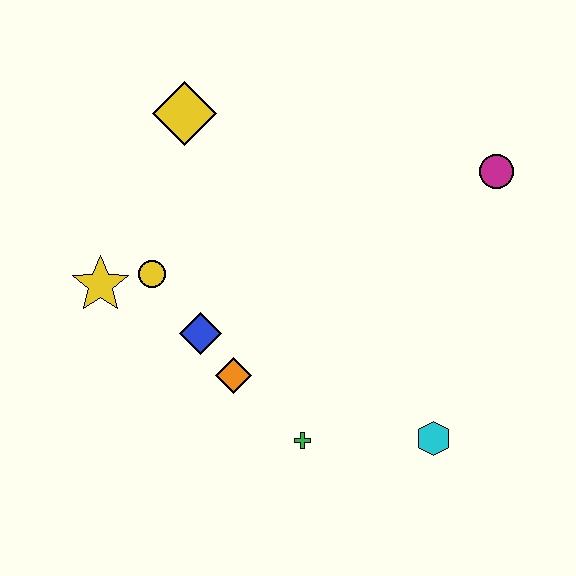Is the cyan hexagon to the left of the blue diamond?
No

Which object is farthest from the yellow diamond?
The cyan hexagon is farthest from the yellow diamond.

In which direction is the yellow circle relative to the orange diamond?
The yellow circle is above the orange diamond.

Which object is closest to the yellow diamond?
The yellow circle is closest to the yellow diamond.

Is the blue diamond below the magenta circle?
Yes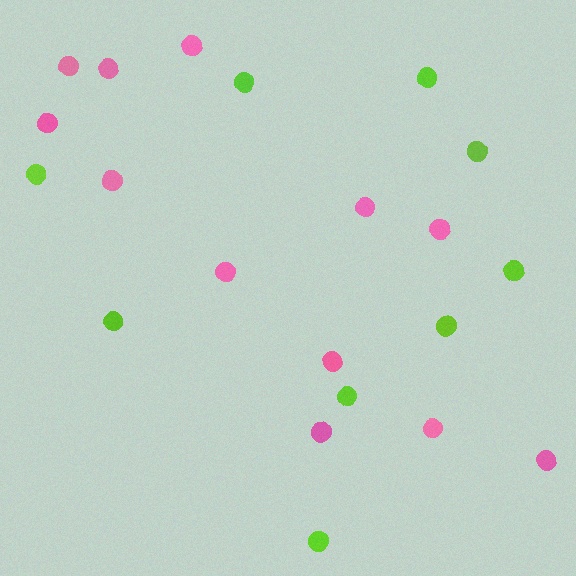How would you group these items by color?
There are 2 groups: one group of pink circles (12) and one group of lime circles (9).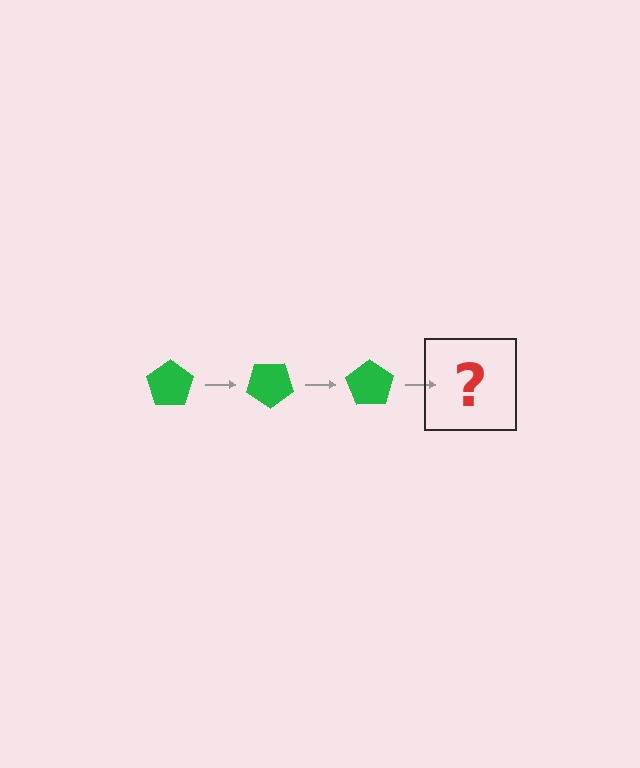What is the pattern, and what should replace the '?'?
The pattern is that the pentagon rotates 35 degrees each step. The '?' should be a green pentagon rotated 105 degrees.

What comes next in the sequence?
The next element should be a green pentagon rotated 105 degrees.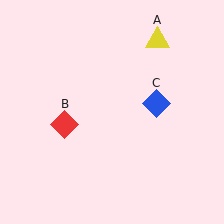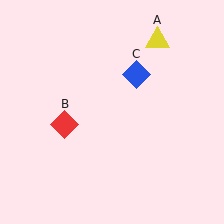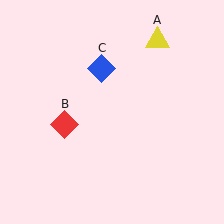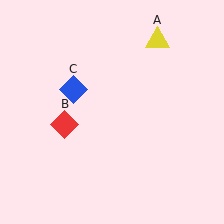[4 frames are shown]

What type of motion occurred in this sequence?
The blue diamond (object C) rotated counterclockwise around the center of the scene.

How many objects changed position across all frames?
1 object changed position: blue diamond (object C).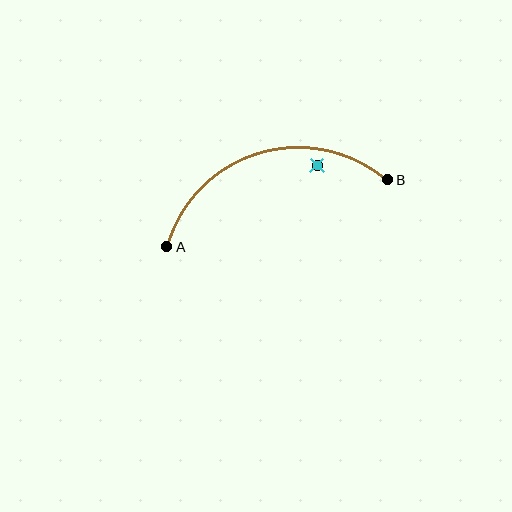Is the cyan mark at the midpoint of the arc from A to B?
No — the cyan mark does not lie on the arc at all. It sits slightly inside the curve.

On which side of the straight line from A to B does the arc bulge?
The arc bulges above the straight line connecting A and B.